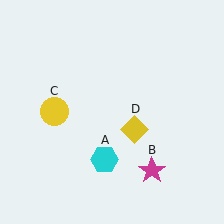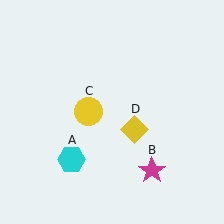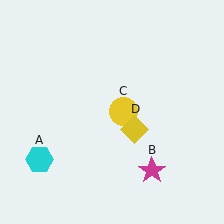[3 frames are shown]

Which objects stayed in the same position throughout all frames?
Magenta star (object B) and yellow diamond (object D) remained stationary.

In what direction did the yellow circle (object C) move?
The yellow circle (object C) moved right.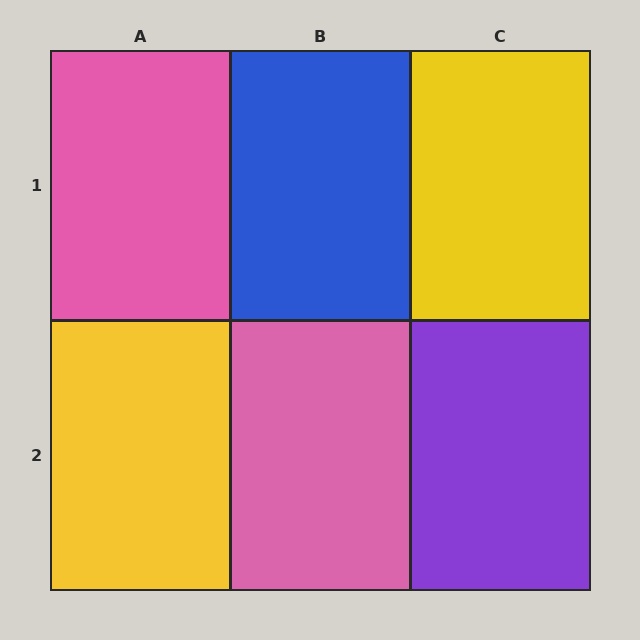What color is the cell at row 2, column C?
Purple.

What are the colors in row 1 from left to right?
Pink, blue, yellow.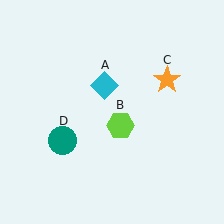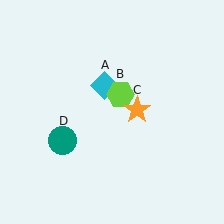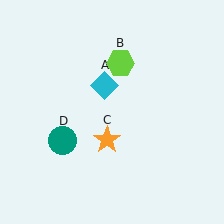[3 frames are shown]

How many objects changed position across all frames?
2 objects changed position: lime hexagon (object B), orange star (object C).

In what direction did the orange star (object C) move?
The orange star (object C) moved down and to the left.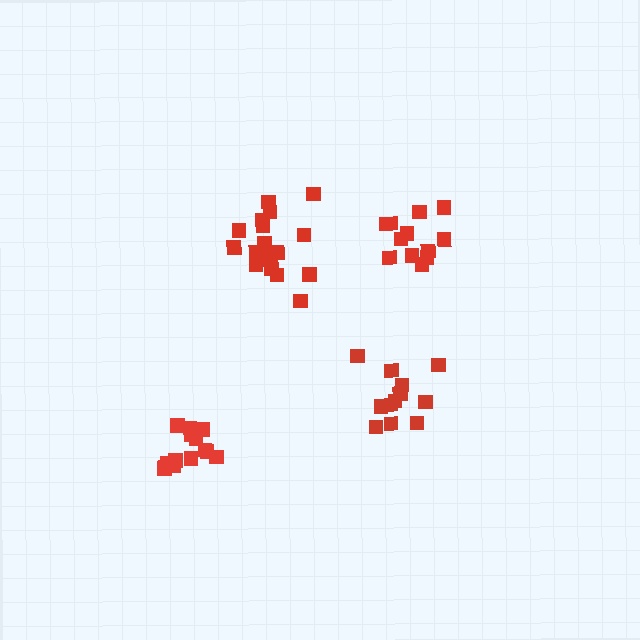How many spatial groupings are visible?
There are 4 spatial groupings.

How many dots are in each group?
Group 1: 18 dots, Group 2: 12 dots, Group 3: 12 dots, Group 4: 14 dots (56 total).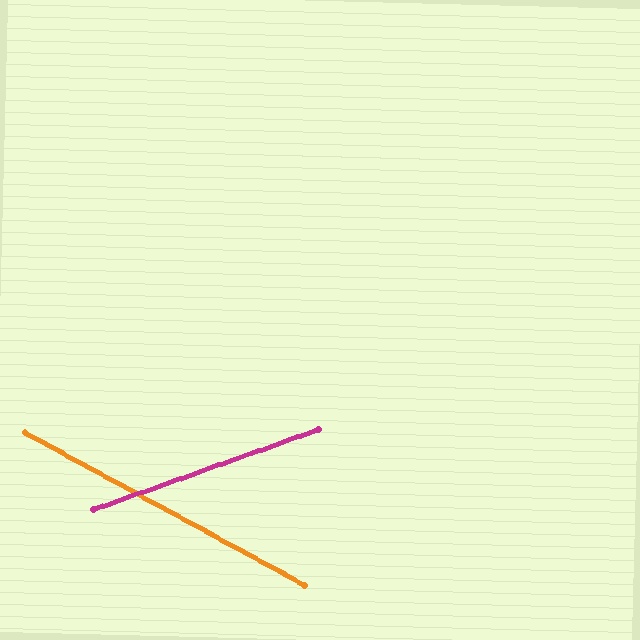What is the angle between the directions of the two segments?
Approximately 48 degrees.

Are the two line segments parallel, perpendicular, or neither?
Neither parallel nor perpendicular — they differ by about 48°.